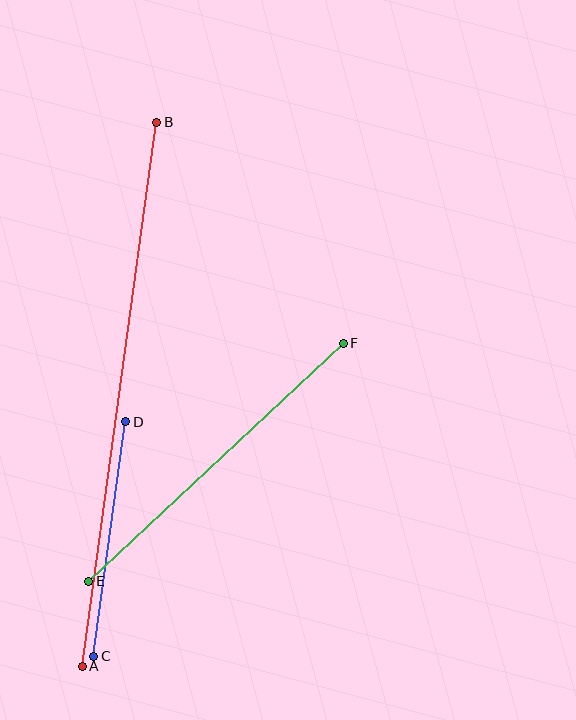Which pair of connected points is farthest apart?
Points A and B are farthest apart.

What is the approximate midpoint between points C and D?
The midpoint is at approximately (110, 539) pixels.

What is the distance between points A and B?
The distance is approximately 549 pixels.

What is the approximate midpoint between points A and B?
The midpoint is at approximately (120, 394) pixels.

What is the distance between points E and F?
The distance is approximately 348 pixels.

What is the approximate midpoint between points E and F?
The midpoint is at approximately (216, 462) pixels.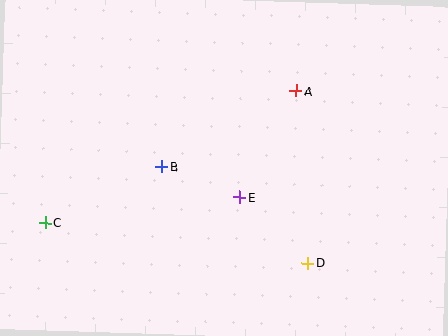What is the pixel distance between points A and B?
The distance between A and B is 154 pixels.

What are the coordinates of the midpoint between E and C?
The midpoint between E and C is at (143, 210).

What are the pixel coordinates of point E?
Point E is at (240, 197).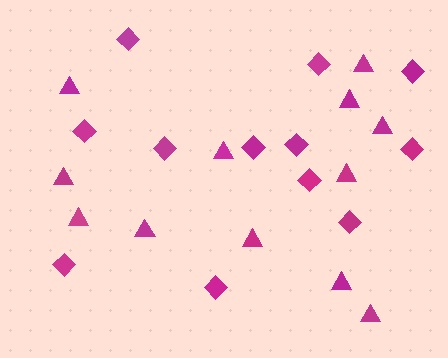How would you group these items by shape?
There are 2 groups: one group of diamonds (12) and one group of triangles (12).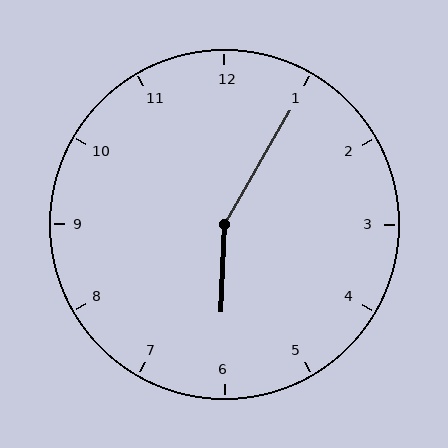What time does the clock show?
6:05.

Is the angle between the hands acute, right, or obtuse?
It is obtuse.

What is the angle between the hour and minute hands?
Approximately 152 degrees.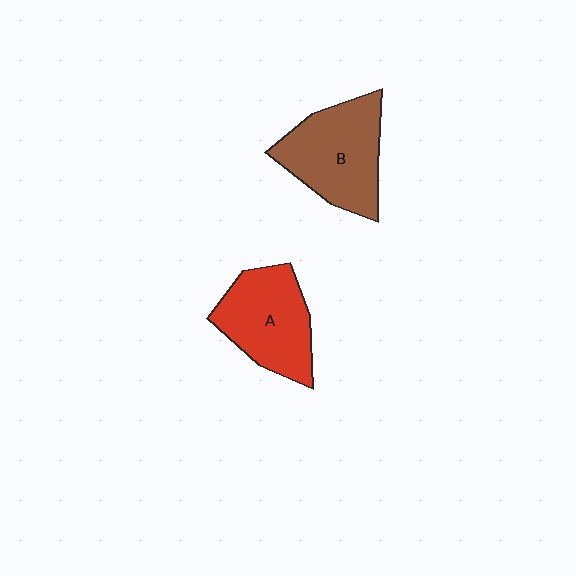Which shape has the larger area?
Shape B (brown).